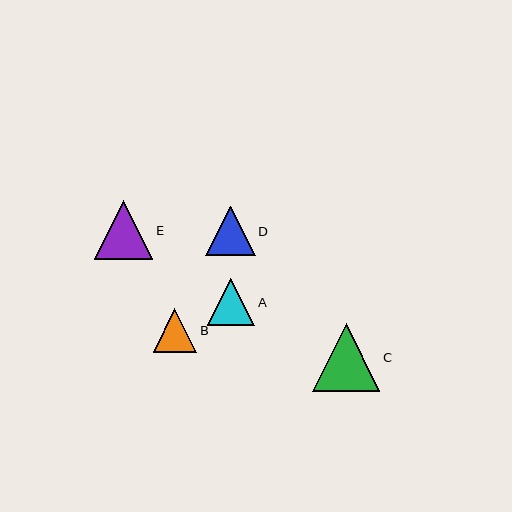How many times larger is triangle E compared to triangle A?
Triangle E is approximately 1.2 times the size of triangle A.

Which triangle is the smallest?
Triangle B is the smallest with a size of approximately 43 pixels.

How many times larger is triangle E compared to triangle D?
Triangle E is approximately 1.2 times the size of triangle D.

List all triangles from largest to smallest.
From largest to smallest: C, E, D, A, B.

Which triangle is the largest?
Triangle C is the largest with a size of approximately 67 pixels.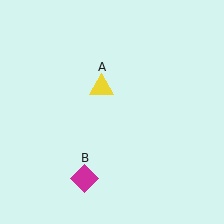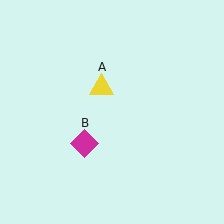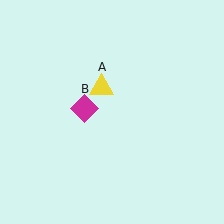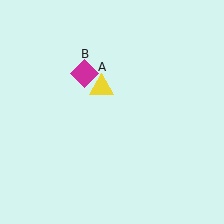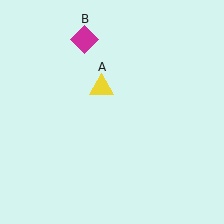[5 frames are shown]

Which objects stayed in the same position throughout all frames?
Yellow triangle (object A) remained stationary.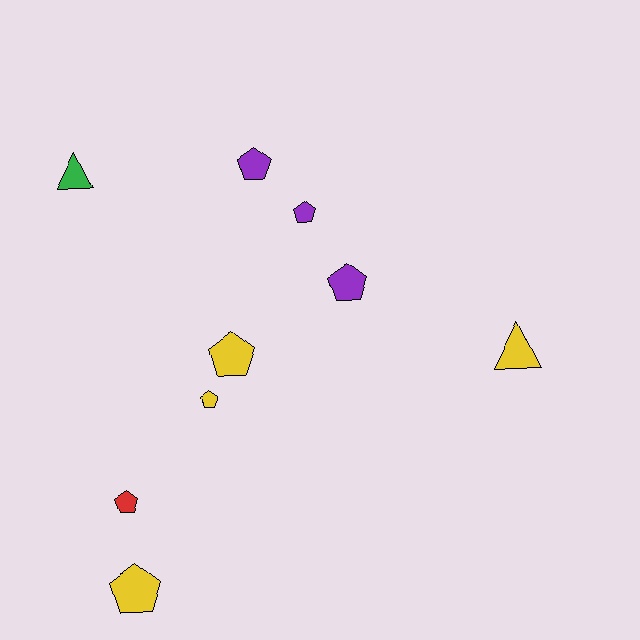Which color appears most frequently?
Yellow, with 4 objects.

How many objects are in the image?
There are 9 objects.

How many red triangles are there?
There are no red triangles.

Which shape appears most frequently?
Pentagon, with 7 objects.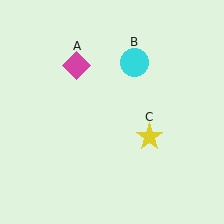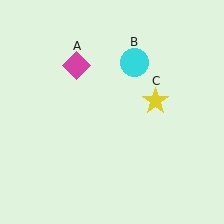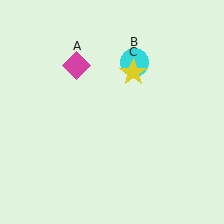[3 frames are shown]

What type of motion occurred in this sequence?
The yellow star (object C) rotated counterclockwise around the center of the scene.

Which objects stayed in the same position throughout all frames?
Magenta diamond (object A) and cyan circle (object B) remained stationary.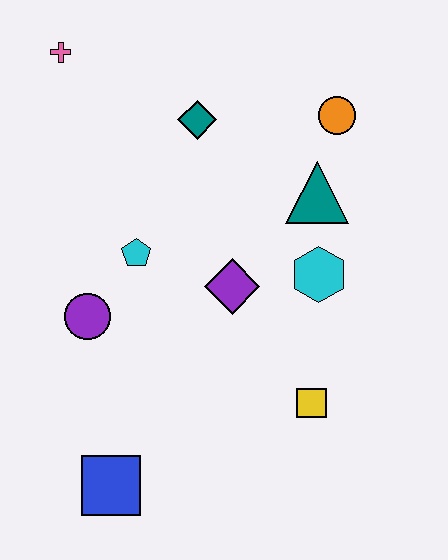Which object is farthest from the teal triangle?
The blue square is farthest from the teal triangle.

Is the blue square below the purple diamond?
Yes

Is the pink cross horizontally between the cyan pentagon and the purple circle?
No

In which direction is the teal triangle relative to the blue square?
The teal triangle is above the blue square.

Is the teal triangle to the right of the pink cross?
Yes